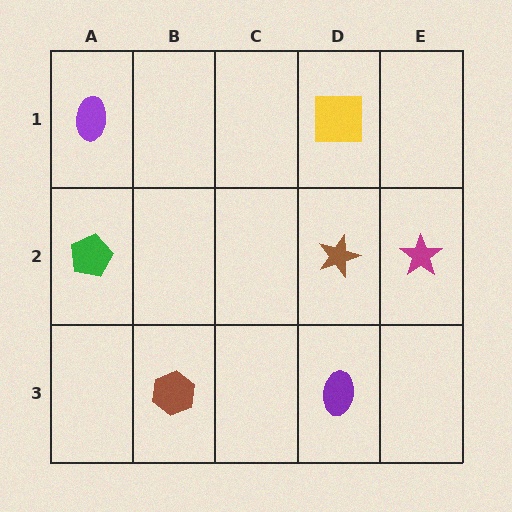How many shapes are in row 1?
2 shapes.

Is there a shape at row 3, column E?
No, that cell is empty.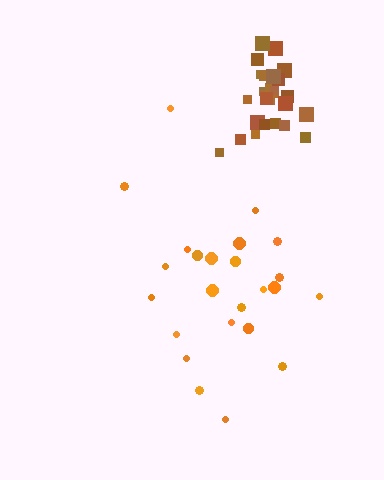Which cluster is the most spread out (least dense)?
Orange.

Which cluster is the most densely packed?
Brown.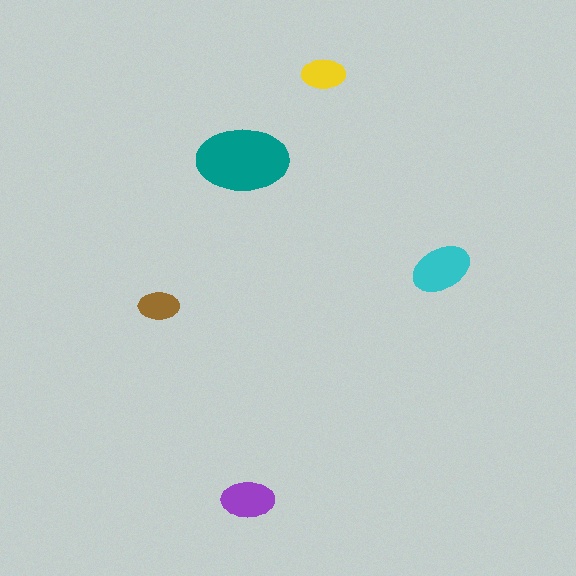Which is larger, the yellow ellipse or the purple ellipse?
The purple one.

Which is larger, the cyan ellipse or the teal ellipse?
The teal one.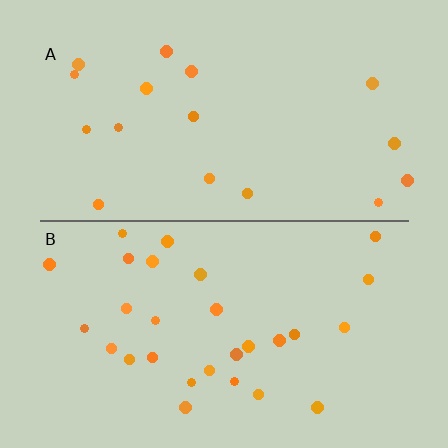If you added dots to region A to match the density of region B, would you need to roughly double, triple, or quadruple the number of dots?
Approximately double.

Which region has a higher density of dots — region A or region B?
B (the bottom).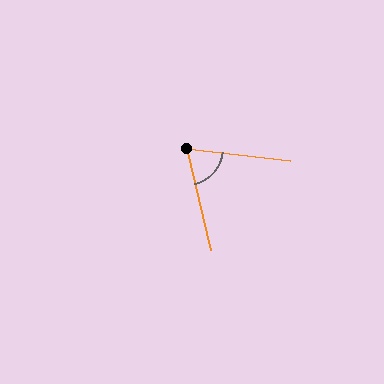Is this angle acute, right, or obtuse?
It is acute.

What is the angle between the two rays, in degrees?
Approximately 70 degrees.